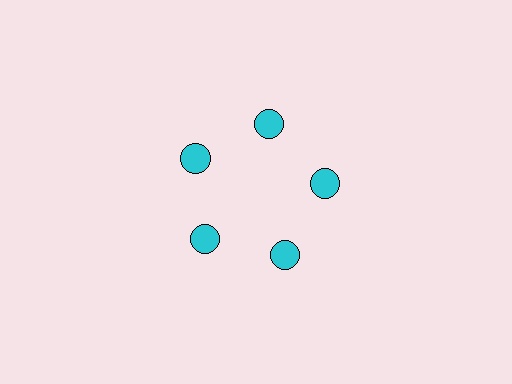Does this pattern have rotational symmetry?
Yes, this pattern has 5-fold rotational symmetry. It looks the same after rotating 72 degrees around the center.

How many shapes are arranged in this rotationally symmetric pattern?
There are 5 shapes, arranged in 5 groups of 1.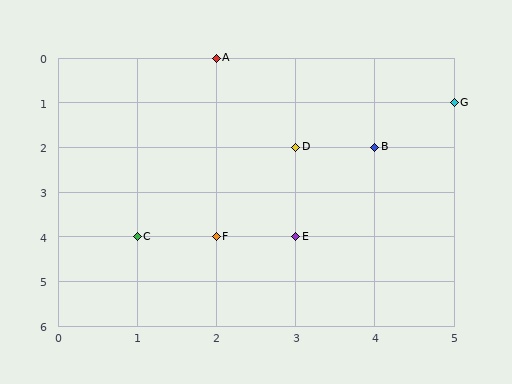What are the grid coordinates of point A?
Point A is at grid coordinates (2, 0).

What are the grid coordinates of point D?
Point D is at grid coordinates (3, 2).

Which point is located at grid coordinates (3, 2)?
Point D is at (3, 2).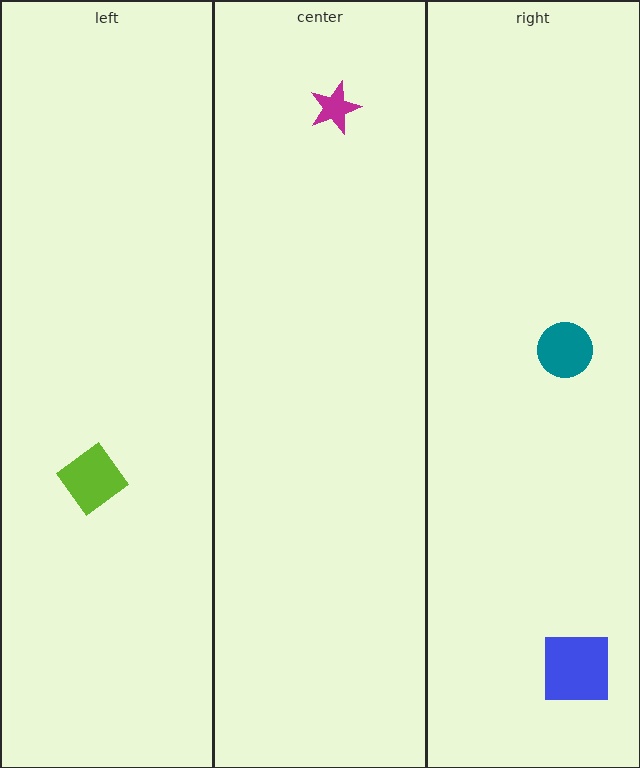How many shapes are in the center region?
1.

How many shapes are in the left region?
1.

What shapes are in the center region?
The magenta star.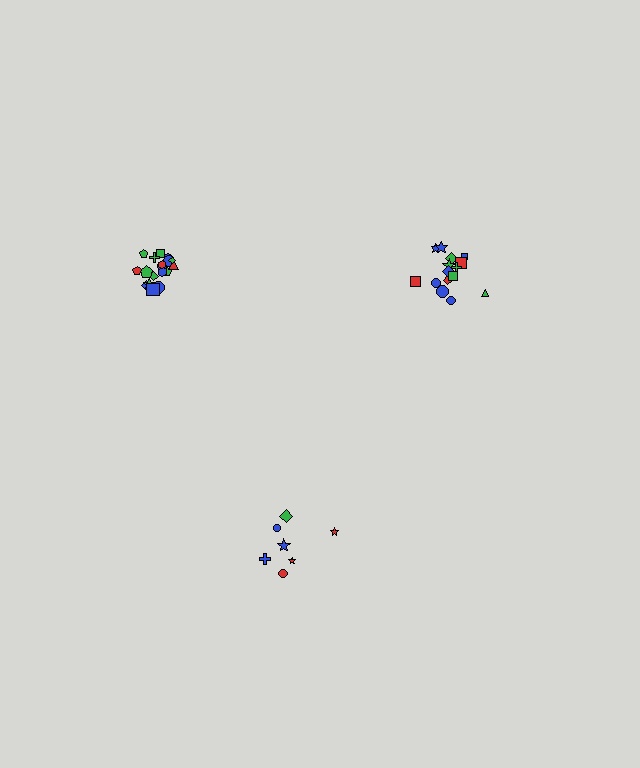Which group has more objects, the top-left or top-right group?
The top-left group.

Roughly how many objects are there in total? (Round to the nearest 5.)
Roughly 40 objects in total.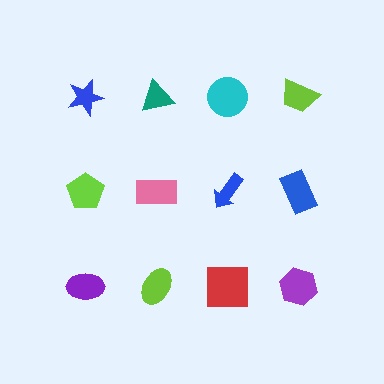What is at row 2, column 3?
A blue arrow.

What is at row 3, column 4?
A purple hexagon.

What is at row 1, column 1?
A blue star.